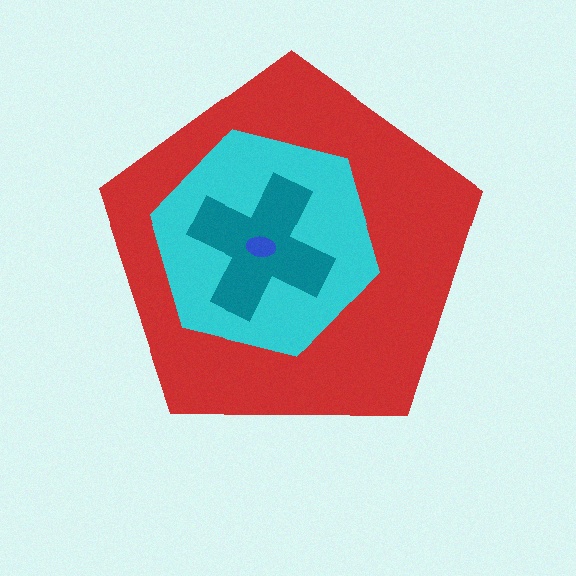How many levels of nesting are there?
4.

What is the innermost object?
The blue ellipse.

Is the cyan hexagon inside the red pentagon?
Yes.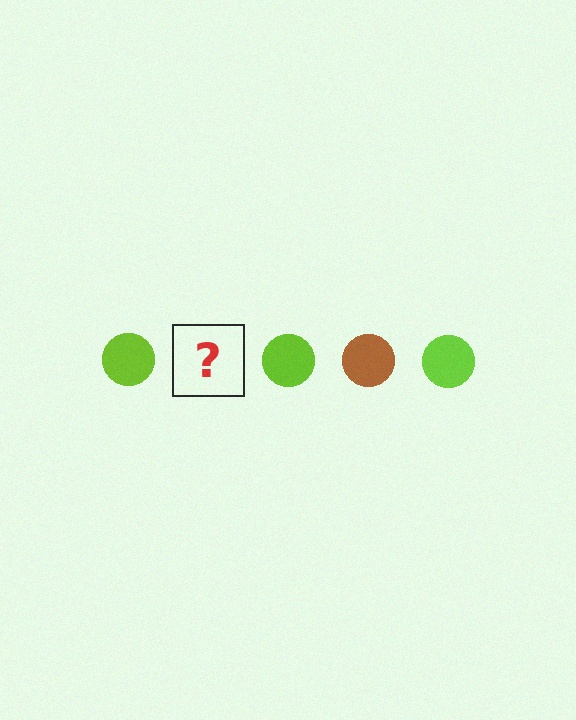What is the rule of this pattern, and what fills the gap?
The rule is that the pattern cycles through lime, brown circles. The gap should be filled with a brown circle.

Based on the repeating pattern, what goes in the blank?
The blank should be a brown circle.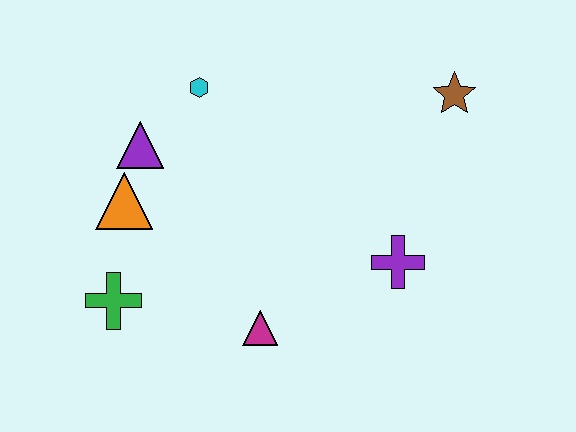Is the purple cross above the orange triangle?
No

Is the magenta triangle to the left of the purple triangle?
No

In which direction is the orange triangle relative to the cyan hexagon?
The orange triangle is below the cyan hexagon.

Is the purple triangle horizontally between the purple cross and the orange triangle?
Yes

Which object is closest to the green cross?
The orange triangle is closest to the green cross.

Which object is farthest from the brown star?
The green cross is farthest from the brown star.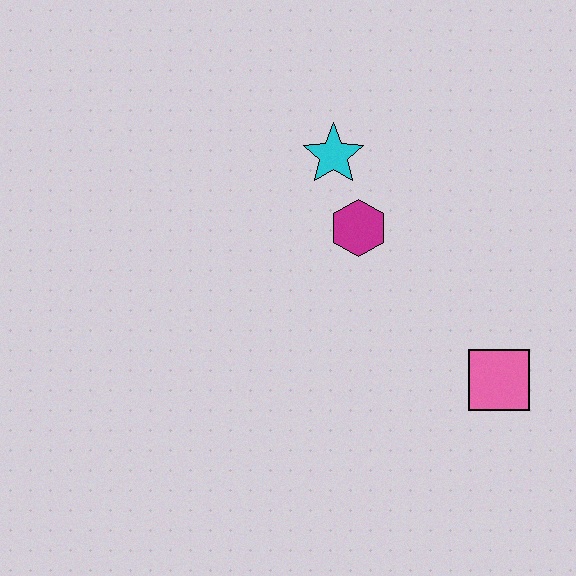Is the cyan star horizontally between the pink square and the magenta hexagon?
No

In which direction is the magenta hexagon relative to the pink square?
The magenta hexagon is above the pink square.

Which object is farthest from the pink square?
The cyan star is farthest from the pink square.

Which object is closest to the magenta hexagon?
The cyan star is closest to the magenta hexagon.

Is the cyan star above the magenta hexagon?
Yes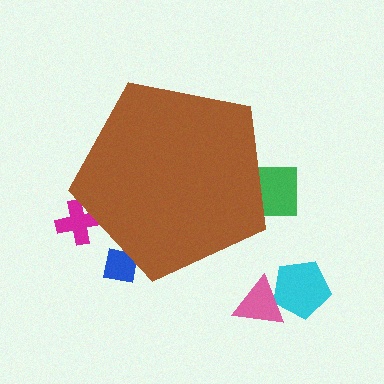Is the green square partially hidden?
Yes, the green square is partially hidden behind the brown pentagon.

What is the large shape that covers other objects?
A brown pentagon.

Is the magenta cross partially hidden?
Yes, the magenta cross is partially hidden behind the brown pentagon.